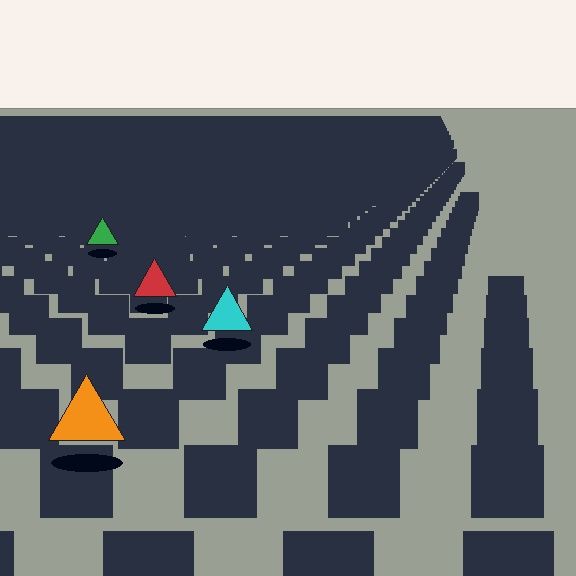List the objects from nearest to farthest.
From nearest to farthest: the orange triangle, the cyan triangle, the red triangle, the green triangle.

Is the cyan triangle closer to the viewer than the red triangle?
Yes. The cyan triangle is closer — you can tell from the texture gradient: the ground texture is coarser near it.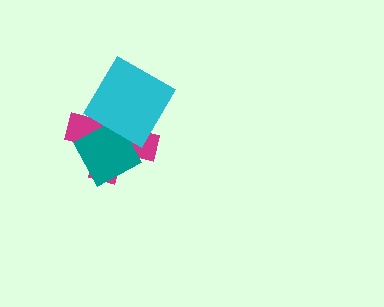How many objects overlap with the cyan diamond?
2 objects overlap with the cyan diamond.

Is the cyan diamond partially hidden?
No, no other shape covers it.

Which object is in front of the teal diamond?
The cyan diamond is in front of the teal diamond.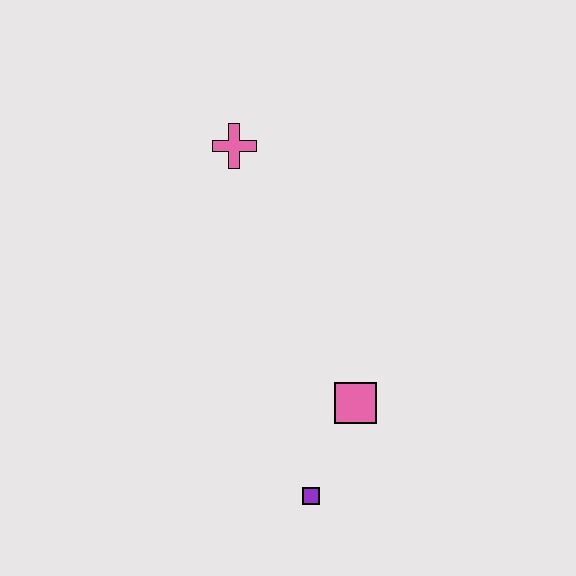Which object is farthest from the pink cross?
The purple square is farthest from the pink cross.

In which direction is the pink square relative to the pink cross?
The pink square is below the pink cross.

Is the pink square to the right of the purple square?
Yes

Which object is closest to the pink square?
The purple square is closest to the pink square.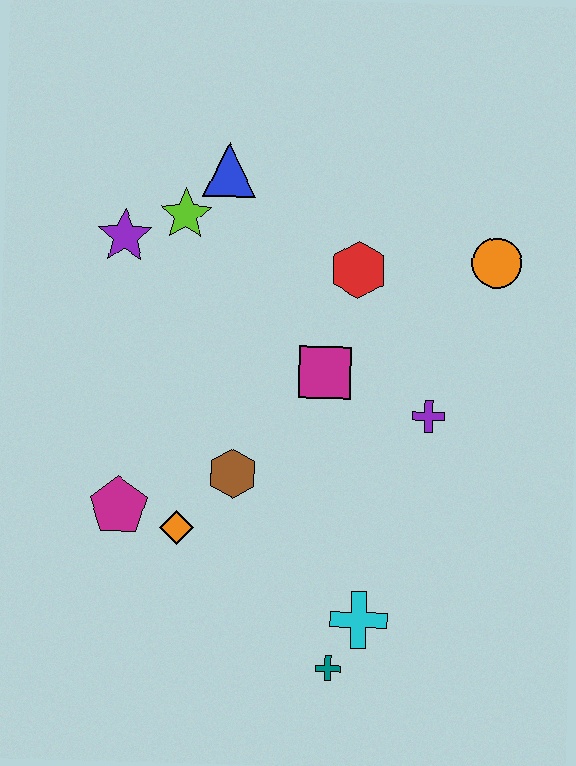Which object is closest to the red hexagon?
The magenta square is closest to the red hexagon.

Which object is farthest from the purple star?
The teal cross is farthest from the purple star.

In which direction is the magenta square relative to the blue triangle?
The magenta square is below the blue triangle.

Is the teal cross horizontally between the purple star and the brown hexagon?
No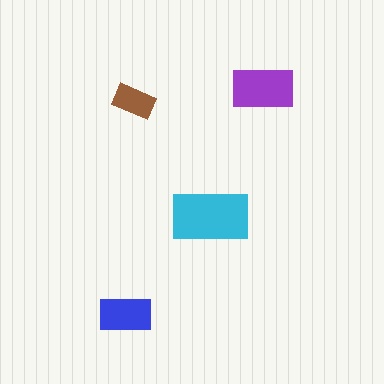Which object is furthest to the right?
The purple rectangle is rightmost.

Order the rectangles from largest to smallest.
the cyan one, the purple one, the blue one, the brown one.